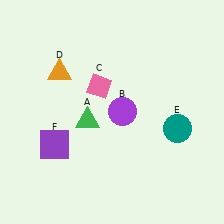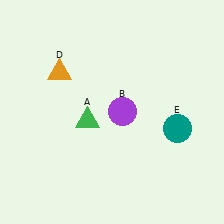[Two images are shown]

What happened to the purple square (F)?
The purple square (F) was removed in Image 2. It was in the bottom-left area of Image 1.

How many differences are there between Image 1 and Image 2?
There are 2 differences between the two images.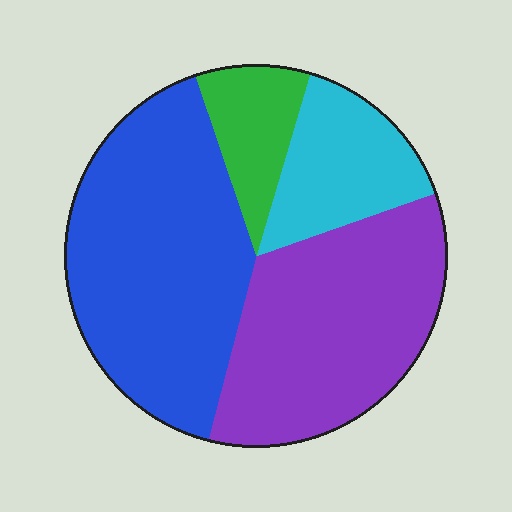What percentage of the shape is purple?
Purple covers 34% of the shape.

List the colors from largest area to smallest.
From largest to smallest: blue, purple, cyan, green.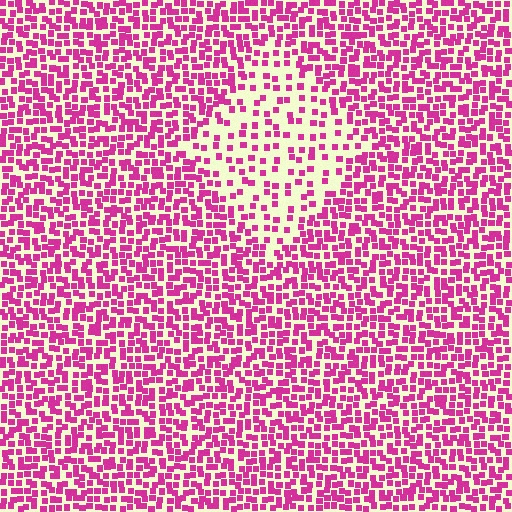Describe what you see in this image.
The image contains small magenta elements arranged at two different densities. A diamond-shaped region is visible where the elements are less densely packed than the surrounding area.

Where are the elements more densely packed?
The elements are more densely packed outside the diamond boundary.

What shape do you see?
I see a diamond.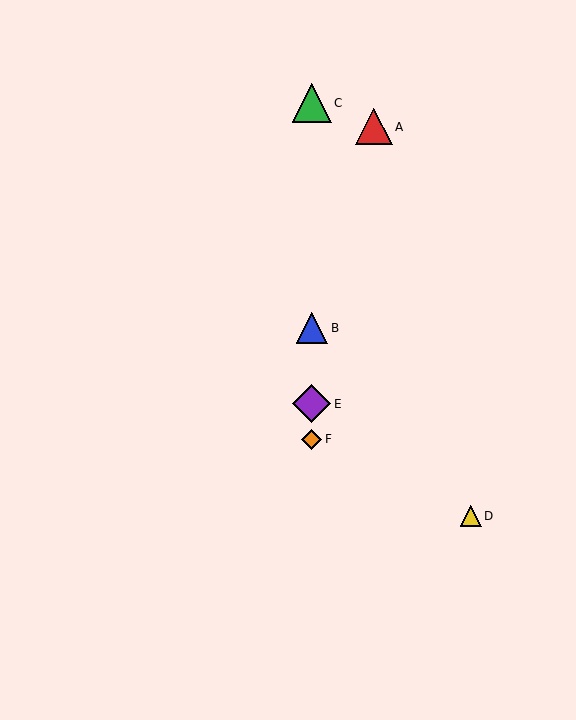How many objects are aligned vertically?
4 objects (B, C, E, F) are aligned vertically.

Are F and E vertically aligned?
Yes, both are at x≈312.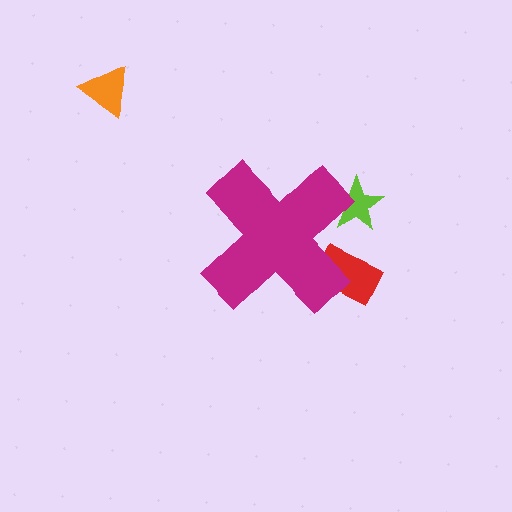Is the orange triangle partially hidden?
No, the orange triangle is fully visible.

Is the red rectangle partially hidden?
Yes, the red rectangle is partially hidden behind the magenta cross.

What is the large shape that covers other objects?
A magenta cross.